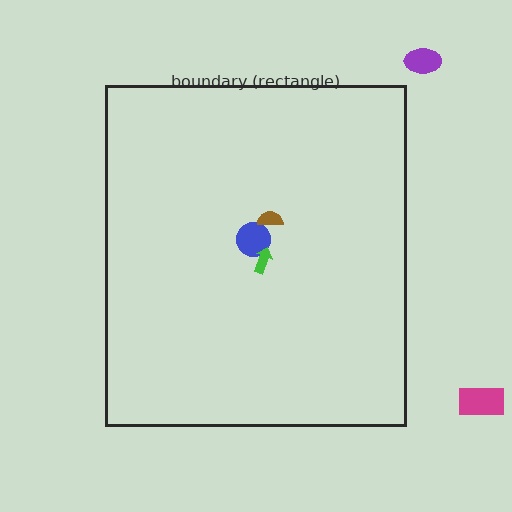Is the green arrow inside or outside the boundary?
Inside.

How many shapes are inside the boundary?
3 inside, 2 outside.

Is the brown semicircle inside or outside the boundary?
Inside.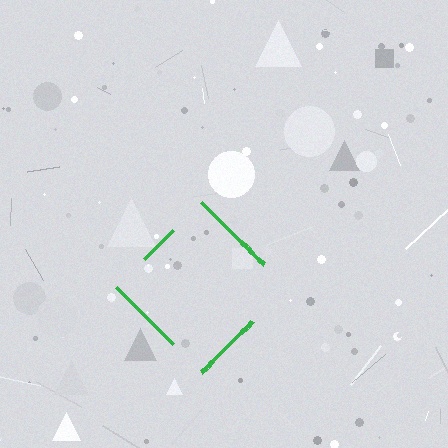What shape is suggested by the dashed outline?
The dashed outline suggests a diamond.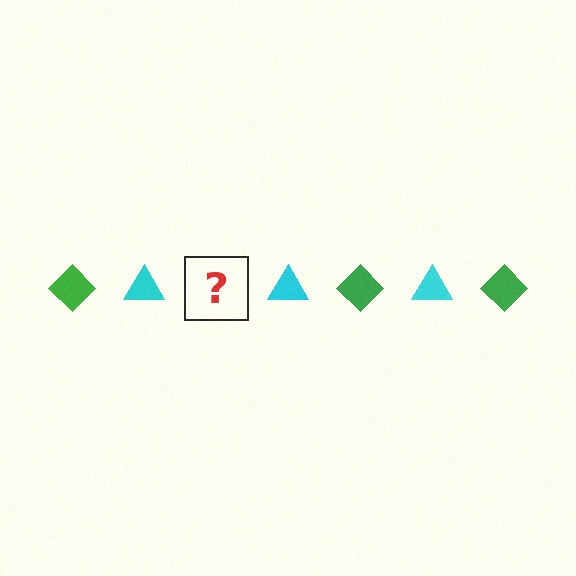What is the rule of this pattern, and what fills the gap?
The rule is that the pattern alternates between green diamond and cyan triangle. The gap should be filled with a green diamond.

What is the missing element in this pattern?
The missing element is a green diamond.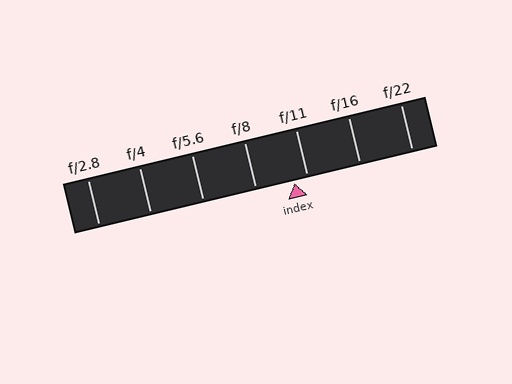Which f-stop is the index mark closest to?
The index mark is closest to f/11.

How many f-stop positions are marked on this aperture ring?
There are 7 f-stop positions marked.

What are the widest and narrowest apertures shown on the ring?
The widest aperture shown is f/2.8 and the narrowest is f/22.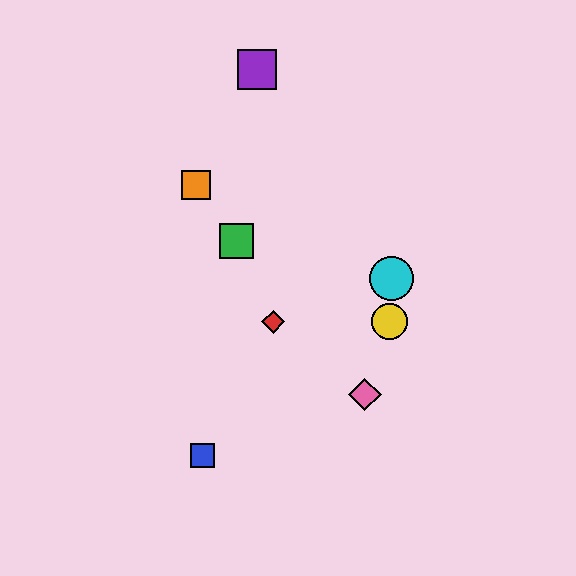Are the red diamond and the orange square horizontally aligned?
No, the red diamond is at y≈322 and the orange square is at y≈185.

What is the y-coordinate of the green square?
The green square is at y≈241.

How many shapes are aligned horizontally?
2 shapes (the red diamond, the yellow circle) are aligned horizontally.